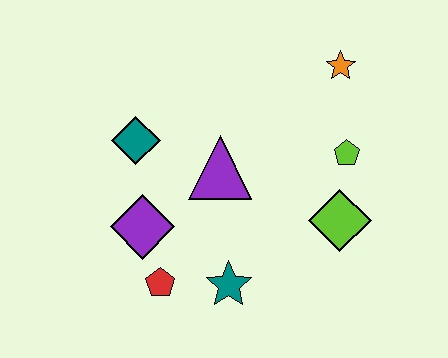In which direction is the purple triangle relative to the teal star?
The purple triangle is above the teal star.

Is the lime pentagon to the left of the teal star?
No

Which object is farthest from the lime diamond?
The teal diamond is farthest from the lime diamond.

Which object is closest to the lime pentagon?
The lime diamond is closest to the lime pentagon.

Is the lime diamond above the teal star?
Yes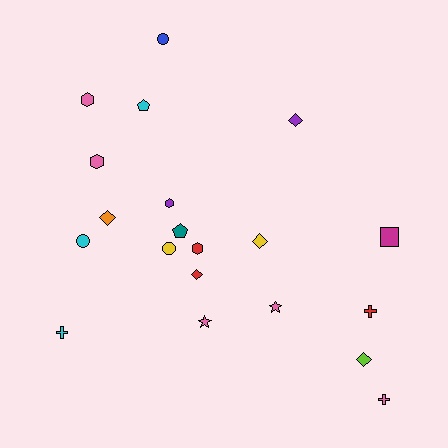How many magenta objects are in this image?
There is 1 magenta object.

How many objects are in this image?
There are 20 objects.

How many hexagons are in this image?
There are 4 hexagons.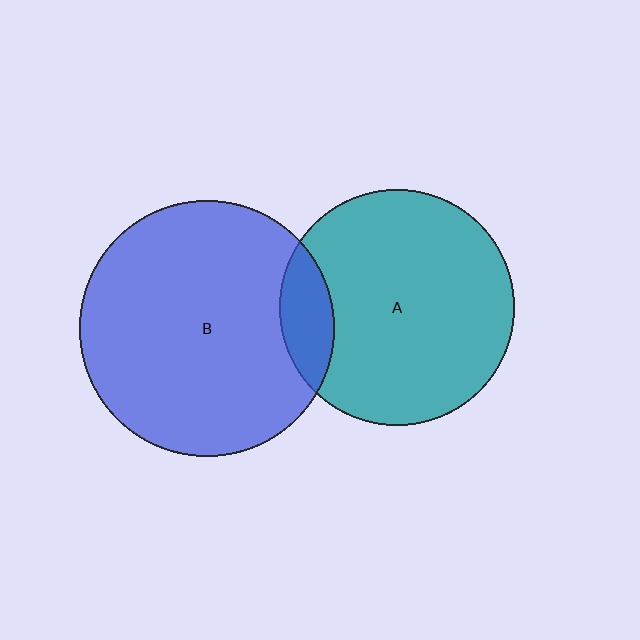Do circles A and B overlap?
Yes.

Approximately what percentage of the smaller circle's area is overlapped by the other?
Approximately 15%.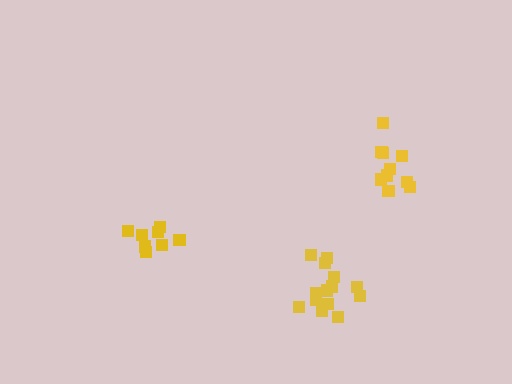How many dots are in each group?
Group 1: 10 dots, Group 2: 8 dots, Group 3: 14 dots (32 total).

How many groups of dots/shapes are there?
There are 3 groups.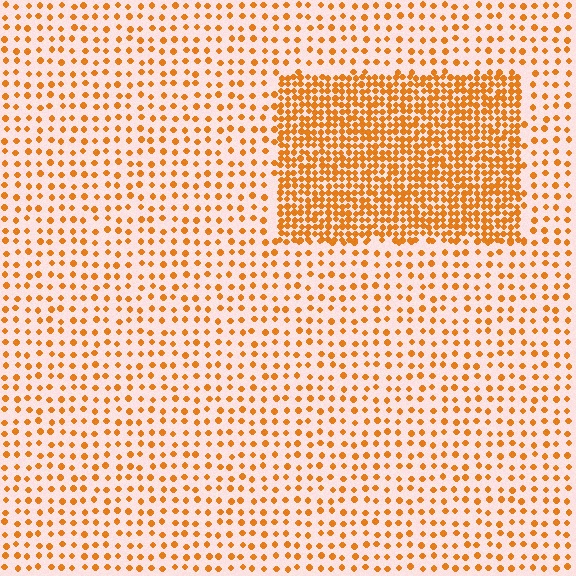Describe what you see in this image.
The image contains small orange elements arranged at two different densities. A rectangle-shaped region is visible where the elements are more densely packed than the surrounding area.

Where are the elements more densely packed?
The elements are more densely packed inside the rectangle boundary.